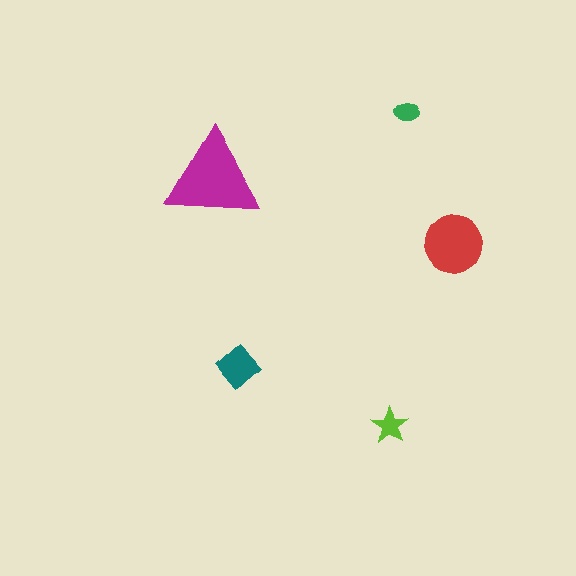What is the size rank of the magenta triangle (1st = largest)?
1st.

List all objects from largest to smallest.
The magenta triangle, the red circle, the teal diamond, the lime star, the green ellipse.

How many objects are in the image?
There are 5 objects in the image.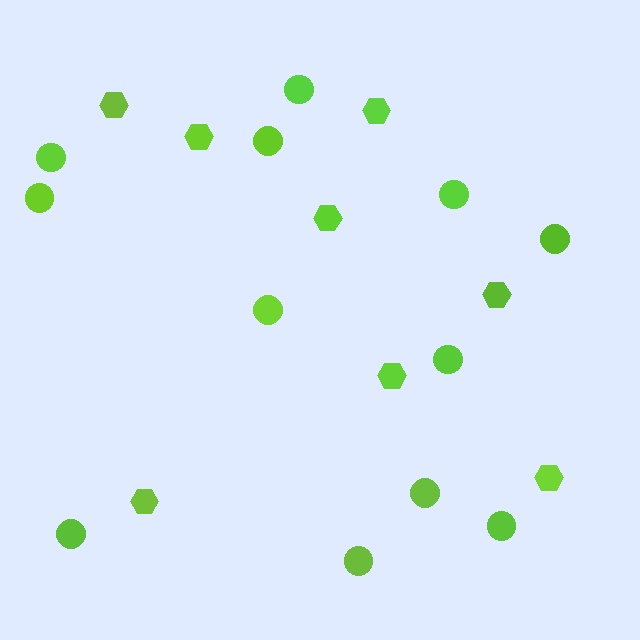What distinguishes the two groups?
There are 2 groups: one group of hexagons (8) and one group of circles (12).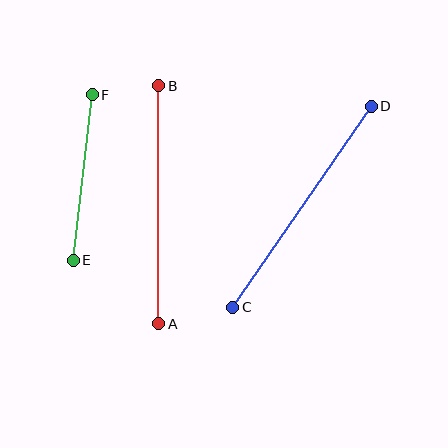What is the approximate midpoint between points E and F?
The midpoint is at approximately (83, 178) pixels.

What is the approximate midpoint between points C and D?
The midpoint is at approximately (302, 207) pixels.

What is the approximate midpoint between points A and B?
The midpoint is at approximately (159, 205) pixels.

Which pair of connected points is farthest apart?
Points C and D are farthest apart.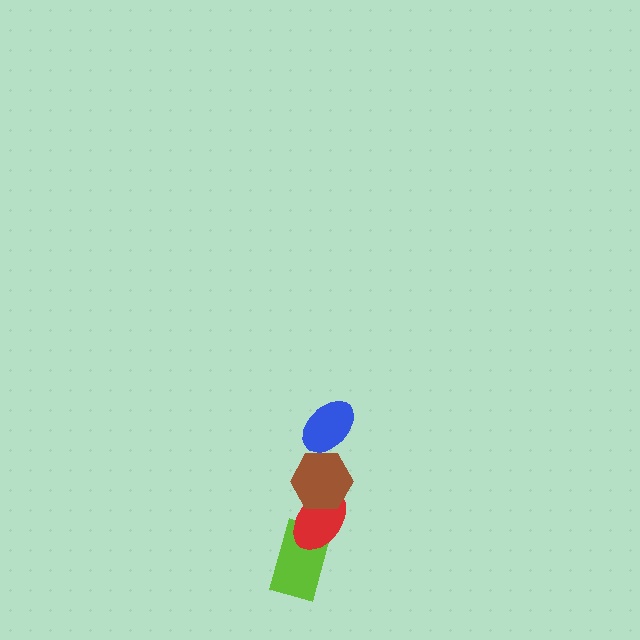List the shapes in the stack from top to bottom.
From top to bottom: the blue ellipse, the brown hexagon, the red ellipse, the lime rectangle.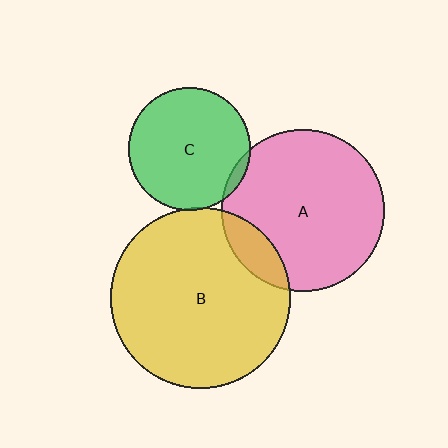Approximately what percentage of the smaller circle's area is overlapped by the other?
Approximately 15%.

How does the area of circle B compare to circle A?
Approximately 1.2 times.